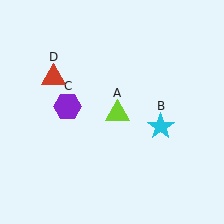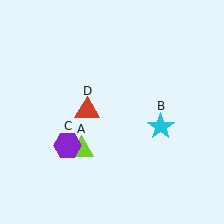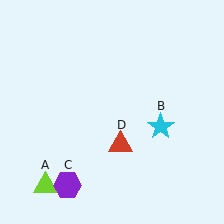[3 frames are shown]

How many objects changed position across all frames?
3 objects changed position: lime triangle (object A), purple hexagon (object C), red triangle (object D).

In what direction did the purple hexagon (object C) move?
The purple hexagon (object C) moved down.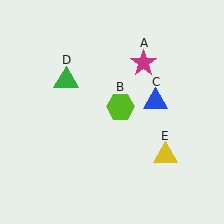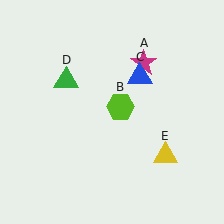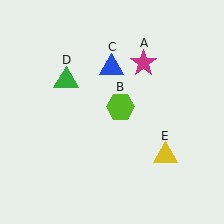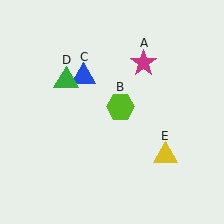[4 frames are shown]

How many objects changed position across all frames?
1 object changed position: blue triangle (object C).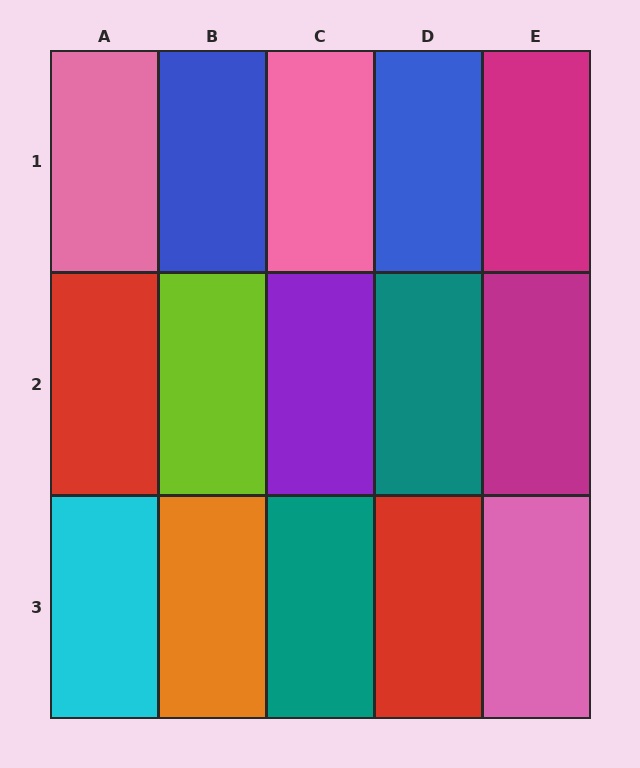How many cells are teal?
2 cells are teal.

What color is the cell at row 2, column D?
Teal.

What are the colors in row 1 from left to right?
Pink, blue, pink, blue, magenta.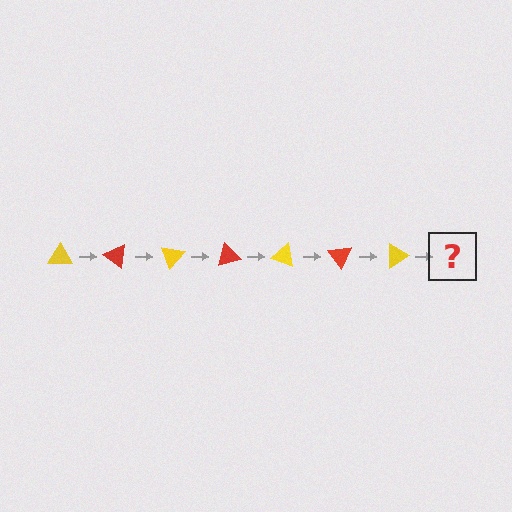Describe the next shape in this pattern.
It should be a red triangle, rotated 245 degrees from the start.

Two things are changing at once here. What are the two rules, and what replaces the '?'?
The two rules are that it rotates 35 degrees each step and the color cycles through yellow and red. The '?' should be a red triangle, rotated 245 degrees from the start.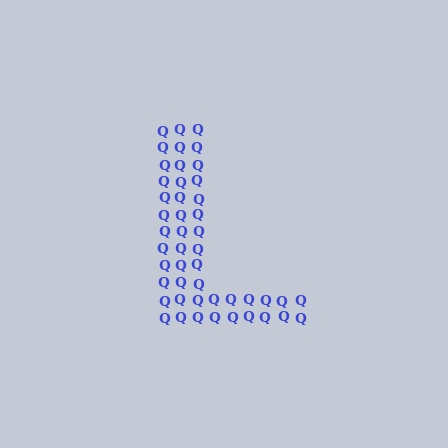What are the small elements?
The small elements are letter Q's.